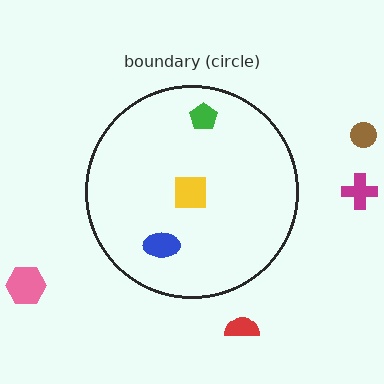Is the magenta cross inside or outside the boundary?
Outside.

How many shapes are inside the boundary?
3 inside, 4 outside.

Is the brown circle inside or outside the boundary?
Outside.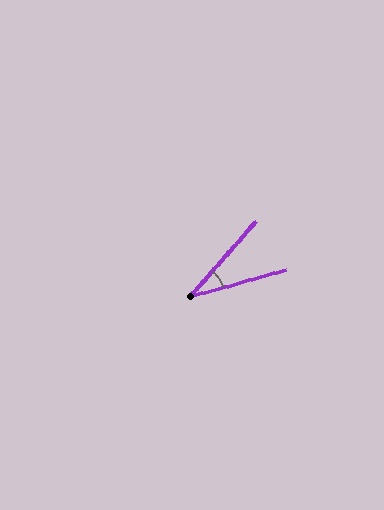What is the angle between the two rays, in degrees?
Approximately 33 degrees.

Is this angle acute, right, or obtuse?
It is acute.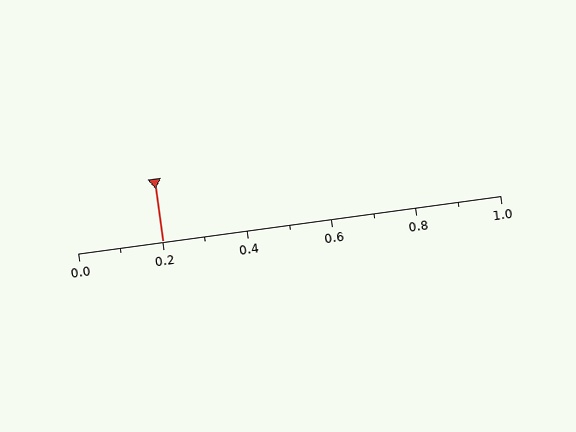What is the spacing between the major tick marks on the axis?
The major ticks are spaced 0.2 apart.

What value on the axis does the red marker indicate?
The marker indicates approximately 0.2.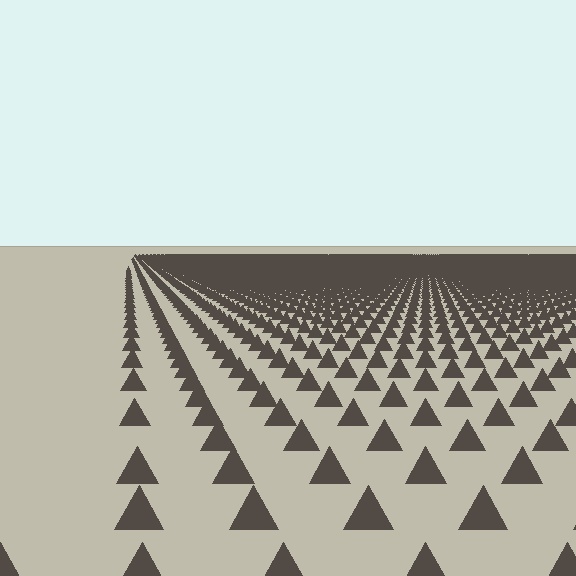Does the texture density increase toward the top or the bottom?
Density increases toward the top.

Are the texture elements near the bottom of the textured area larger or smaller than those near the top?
Larger. Near the bottom, elements are closer to the viewer and appear at a bigger on-screen size.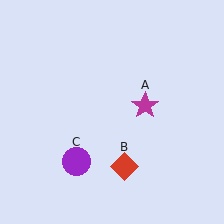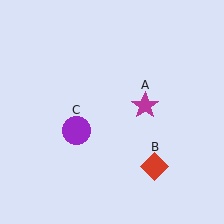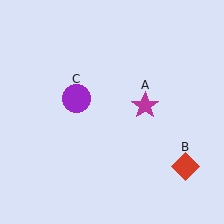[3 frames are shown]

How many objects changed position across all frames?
2 objects changed position: red diamond (object B), purple circle (object C).